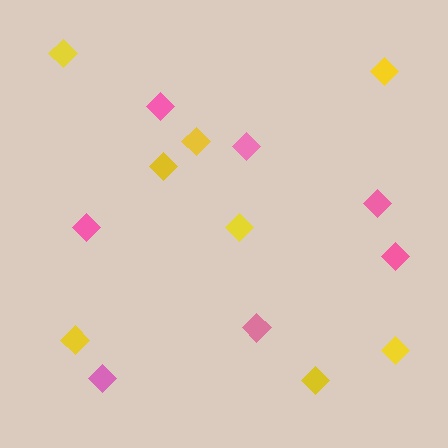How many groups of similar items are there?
There are 2 groups: one group of yellow diamonds (8) and one group of pink diamonds (7).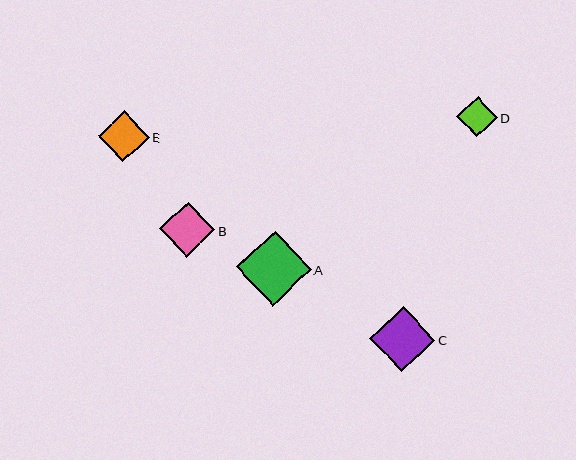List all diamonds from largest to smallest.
From largest to smallest: A, C, B, E, D.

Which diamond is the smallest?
Diamond D is the smallest with a size of approximately 40 pixels.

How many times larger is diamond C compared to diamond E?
Diamond C is approximately 1.3 times the size of diamond E.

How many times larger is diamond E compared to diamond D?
Diamond E is approximately 1.3 times the size of diamond D.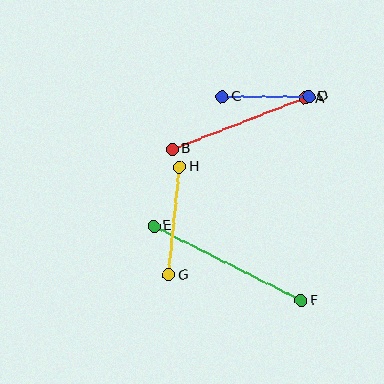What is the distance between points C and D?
The distance is approximately 86 pixels.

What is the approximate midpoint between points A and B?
The midpoint is at approximately (239, 124) pixels.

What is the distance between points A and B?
The distance is approximately 142 pixels.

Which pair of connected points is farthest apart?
Points E and F are farthest apart.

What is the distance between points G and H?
The distance is approximately 109 pixels.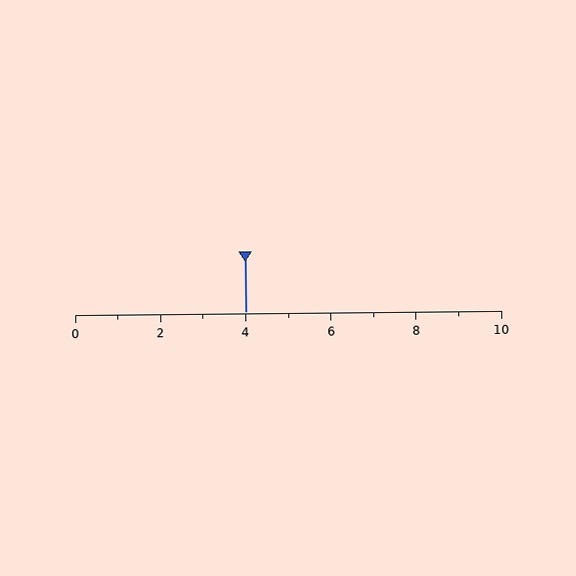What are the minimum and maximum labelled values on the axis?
The axis runs from 0 to 10.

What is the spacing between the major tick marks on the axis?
The major ticks are spaced 2 apart.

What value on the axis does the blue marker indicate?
The marker indicates approximately 4.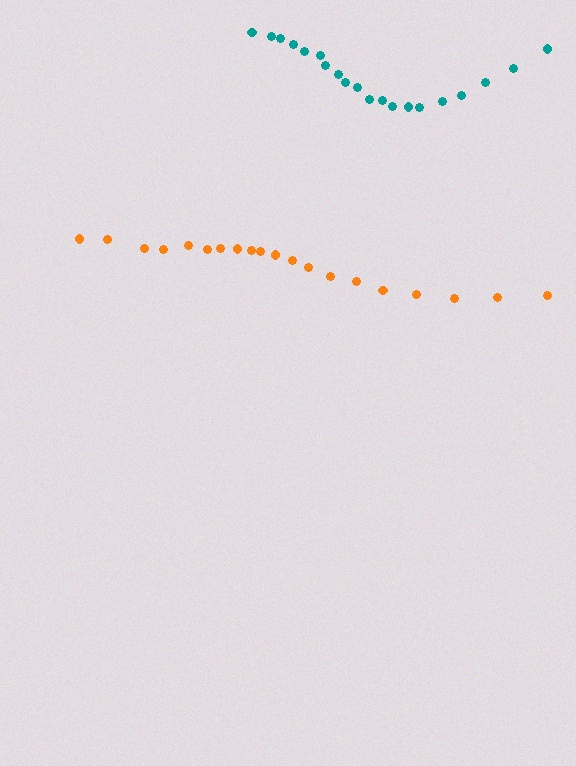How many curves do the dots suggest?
There are 2 distinct paths.